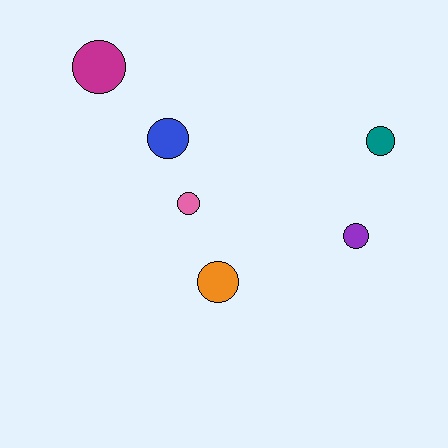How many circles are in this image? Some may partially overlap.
There are 6 circles.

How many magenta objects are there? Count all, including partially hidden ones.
There is 1 magenta object.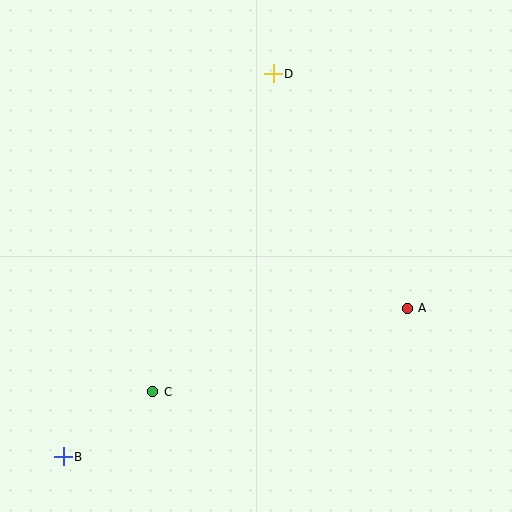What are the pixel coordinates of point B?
Point B is at (63, 457).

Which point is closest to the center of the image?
Point A at (407, 308) is closest to the center.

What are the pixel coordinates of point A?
Point A is at (407, 308).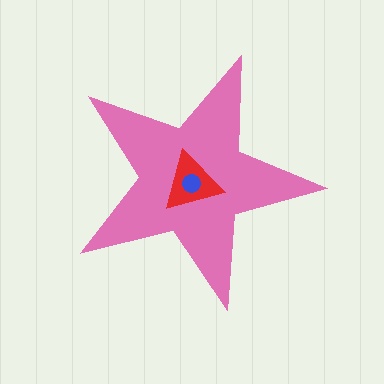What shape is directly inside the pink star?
The red triangle.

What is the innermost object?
The blue circle.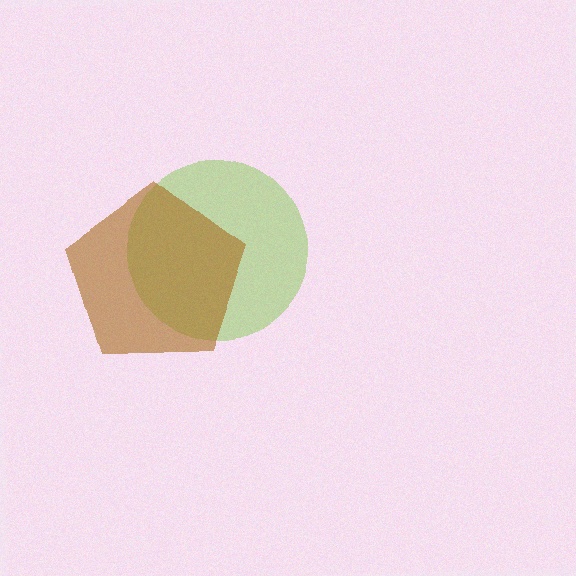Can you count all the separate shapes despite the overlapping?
Yes, there are 2 separate shapes.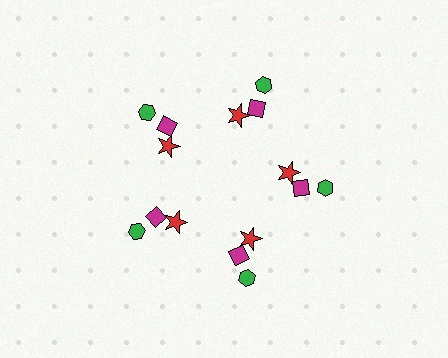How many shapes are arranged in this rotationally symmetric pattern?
There are 15 shapes, arranged in 5 groups of 3.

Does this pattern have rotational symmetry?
Yes, this pattern has 5-fold rotational symmetry. It looks the same after rotating 72 degrees around the center.